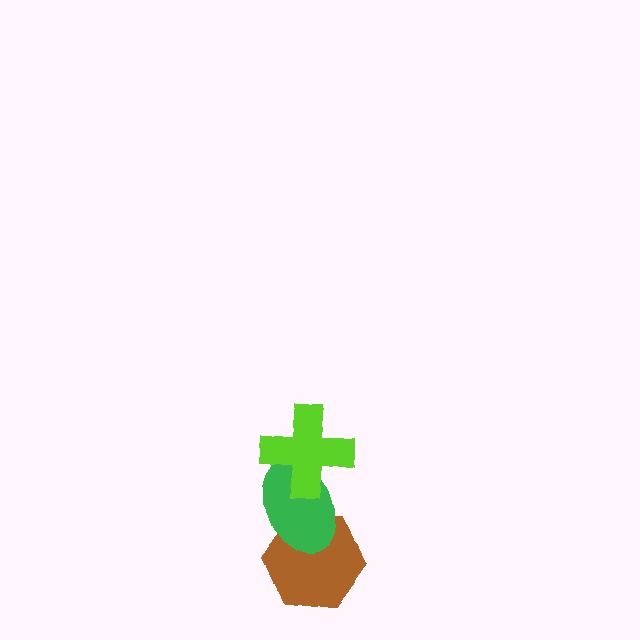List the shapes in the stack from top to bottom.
From top to bottom: the lime cross, the green ellipse, the brown hexagon.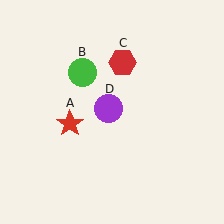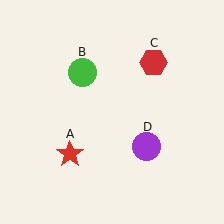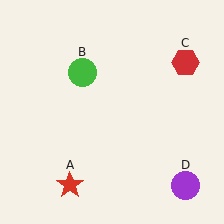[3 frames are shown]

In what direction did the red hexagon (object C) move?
The red hexagon (object C) moved right.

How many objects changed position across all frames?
3 objects changed position: red star (object A), red hexagon (object C), purple circle (object D).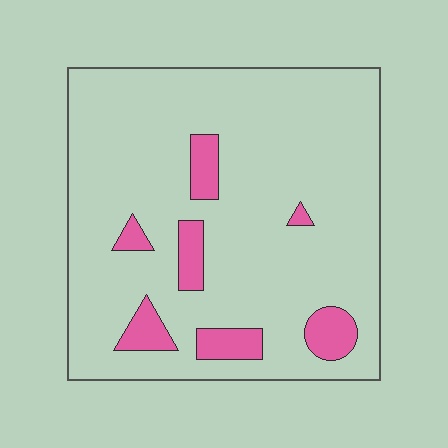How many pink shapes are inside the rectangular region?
7.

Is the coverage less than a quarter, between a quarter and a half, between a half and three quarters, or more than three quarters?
Less than a quarter.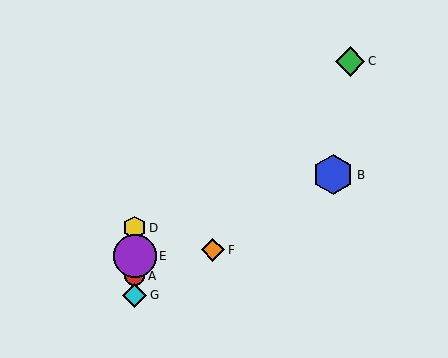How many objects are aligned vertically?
4 objects (A, D, E, G) are aligned vertically.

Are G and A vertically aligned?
Yes, both are at x≈135.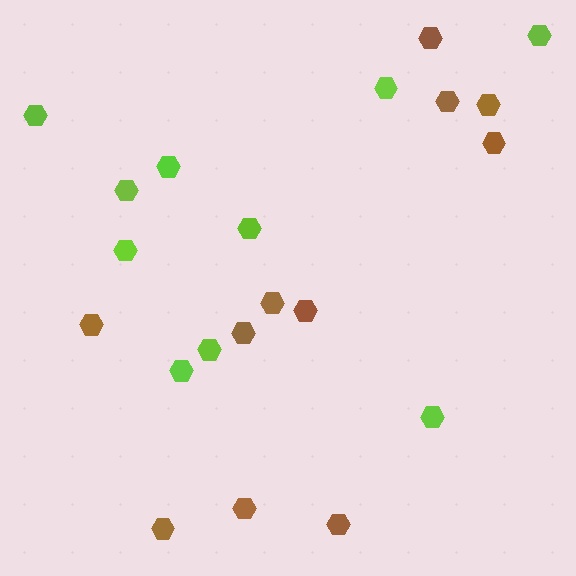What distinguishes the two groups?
There are 2 groups: one group of brown hexagons (11) and one group of lime hexagons (10).